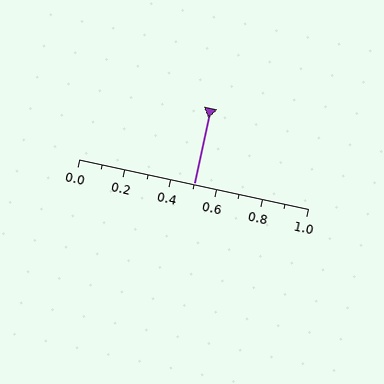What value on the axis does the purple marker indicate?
The marker indicates approximately 0.5.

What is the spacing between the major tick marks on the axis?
The major ticks are spaced 0.2 apart.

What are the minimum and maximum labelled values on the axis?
The axis runs from 0.0 to 1.0.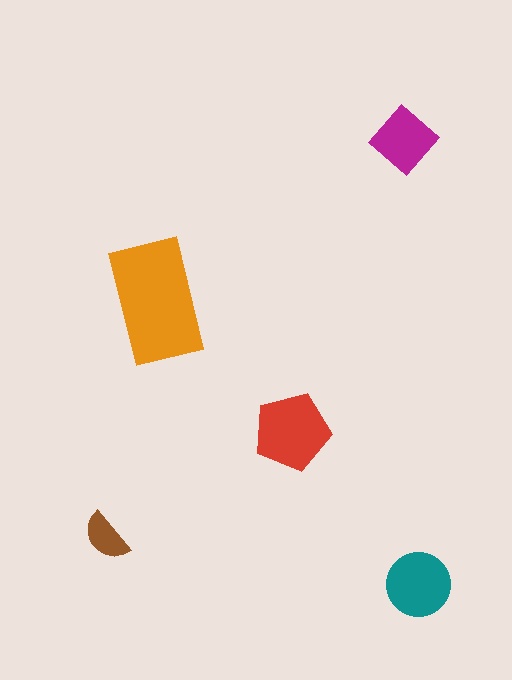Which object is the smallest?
The brown semicircle.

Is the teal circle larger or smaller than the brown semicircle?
Larger.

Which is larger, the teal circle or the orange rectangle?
The orange rectangle.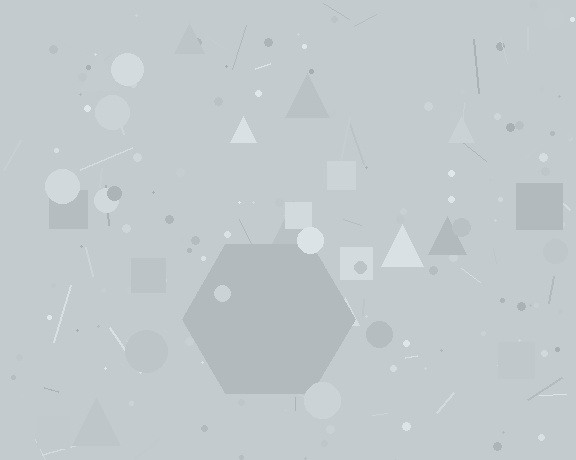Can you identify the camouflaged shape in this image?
The camouflaged shape is a hexagon.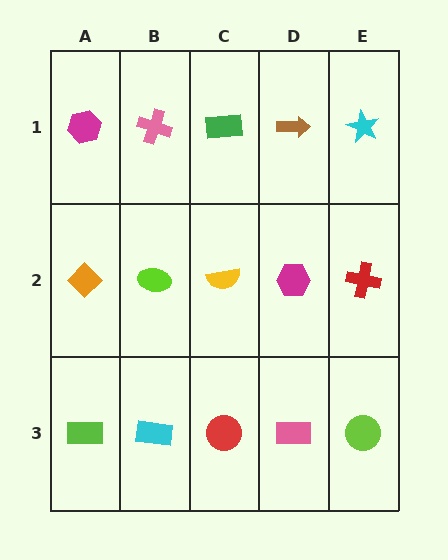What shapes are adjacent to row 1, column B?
A lime ellipse (row 2, column B), a magenta hexagon (row 1, column A), a green rectangle (row 1, column C).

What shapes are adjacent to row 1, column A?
An orange diamond (row 2, column A), a pink cross (row 1, column B).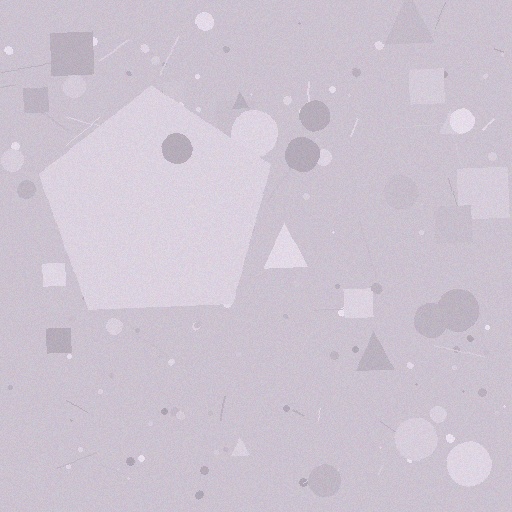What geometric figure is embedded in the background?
A pentagon is embedded in the background.